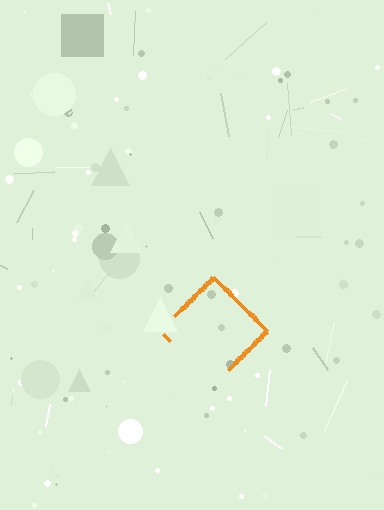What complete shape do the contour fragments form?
The contour fragments form a diamond.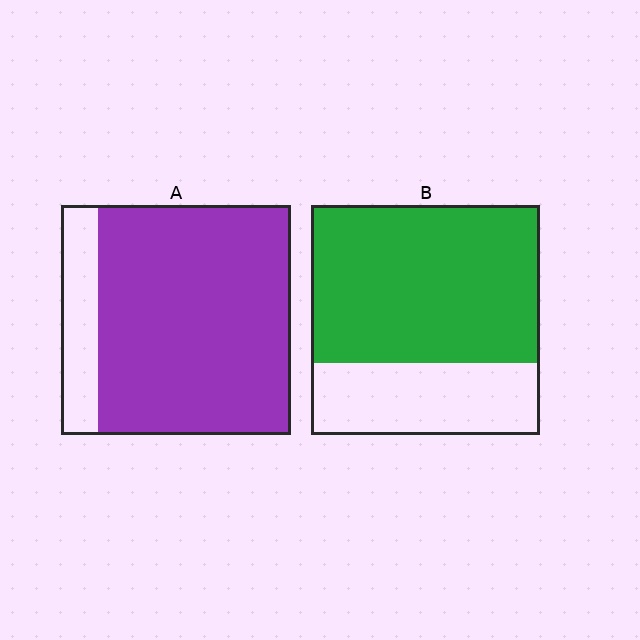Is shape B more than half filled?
Yes.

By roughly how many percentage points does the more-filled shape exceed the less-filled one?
By roughly 15 percentage points (A over B).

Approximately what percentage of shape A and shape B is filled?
A is approximately 85% and B is approximately 70%.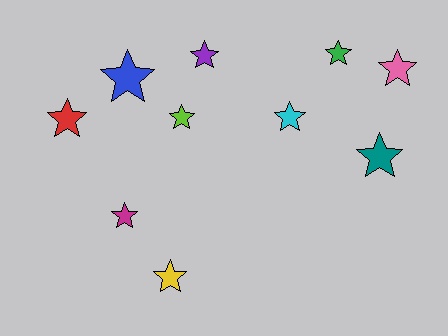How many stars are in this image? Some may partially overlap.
There are 10 stars.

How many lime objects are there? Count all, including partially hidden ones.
There is 1 lime object.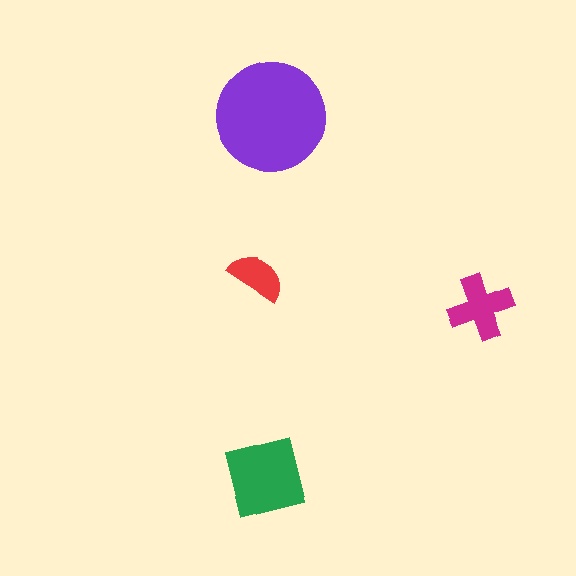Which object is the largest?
The purple circle.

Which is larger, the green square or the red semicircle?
The green square.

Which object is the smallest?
The red semicircle.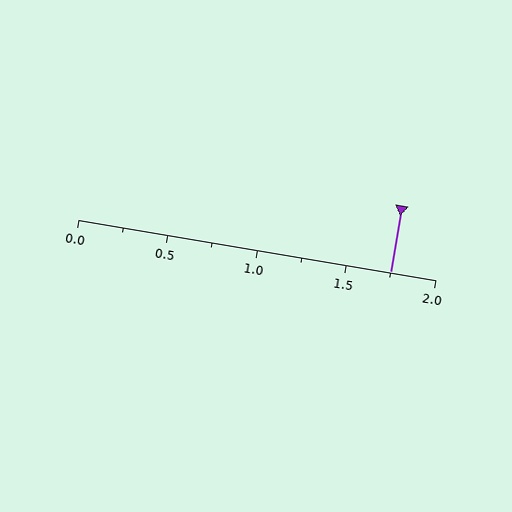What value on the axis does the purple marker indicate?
The marker indicates approximately 1.75.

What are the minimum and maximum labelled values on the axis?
The axis runs from 0.0 to 2.0.